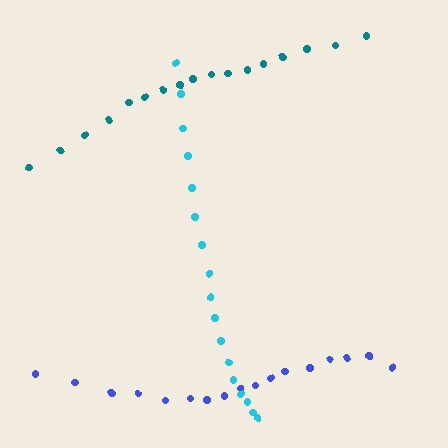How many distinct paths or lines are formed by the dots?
There are 3 distinct paths.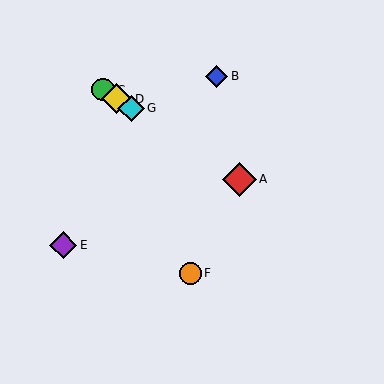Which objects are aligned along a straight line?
Objects A, C, D, G are aligned along a straight line.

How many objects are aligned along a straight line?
4 objects (A, C, D, G) are aligned along a straight line.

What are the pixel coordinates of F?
Object F is at (190, 273).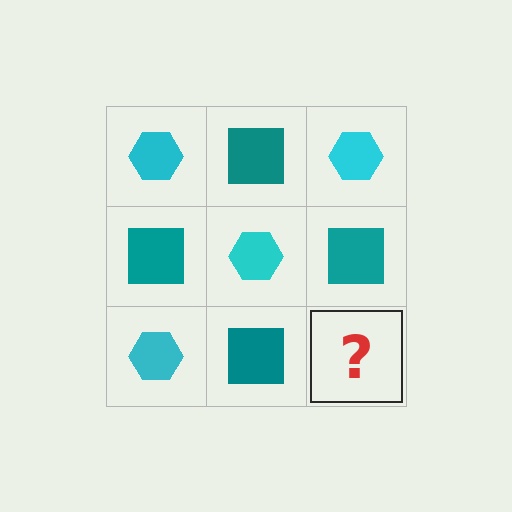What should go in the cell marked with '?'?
The missing cell should contain a cyan hexagon.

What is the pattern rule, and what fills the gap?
The rule is that it alternates cyan hexagon and teal square in a checkerboard pattern. The gap should be filled with a cyan hexagon.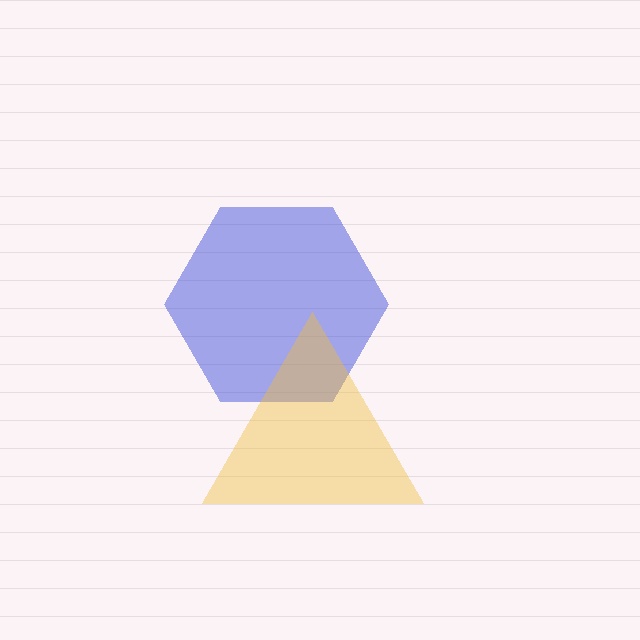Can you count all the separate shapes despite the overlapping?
Yes, there are 2 separate shapes.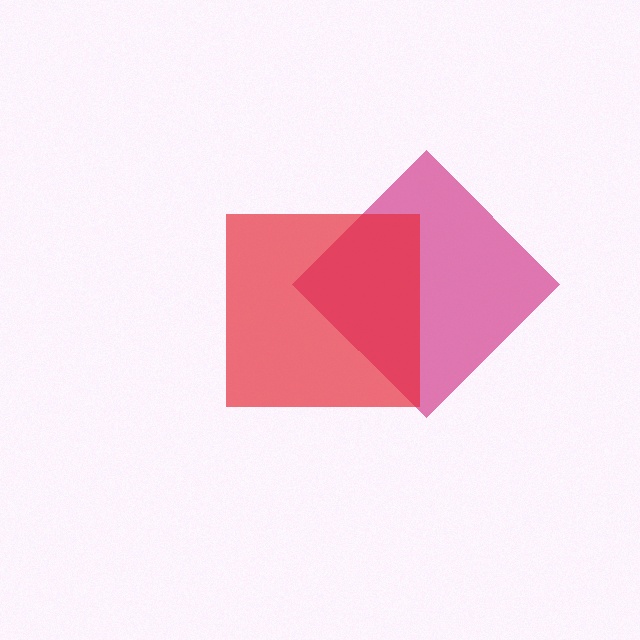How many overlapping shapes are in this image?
There are 2 overlapping shapes in the image.